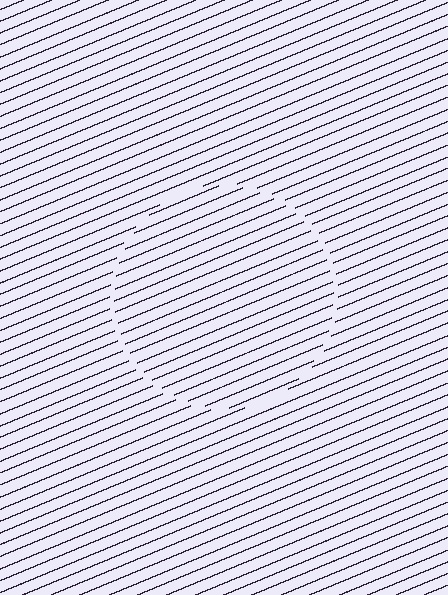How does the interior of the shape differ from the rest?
The interior of the shape contains the same grating, shifted by half a period — the contour is defined by the phase discontinuity where line-ends from the inner and outer gratings abut.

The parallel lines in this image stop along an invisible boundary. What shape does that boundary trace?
An illusory circle. The interior of the shape contains the same grating, shifted by half a period — the contour is defined by the phase discontinuity where line-ends from the inner and outer gratings abut.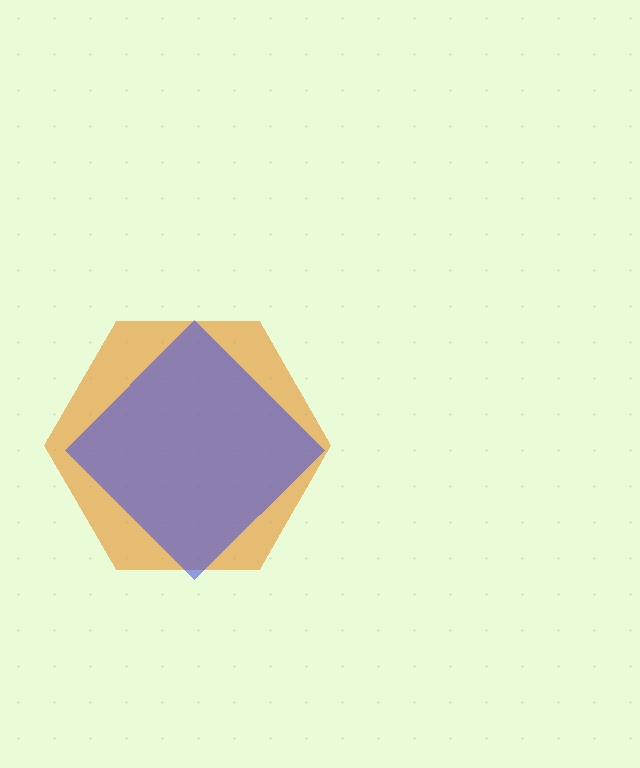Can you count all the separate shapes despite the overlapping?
Yes, there are 2 separate shapes.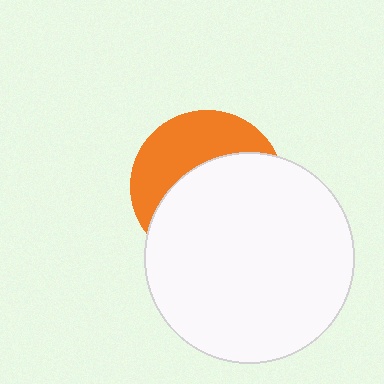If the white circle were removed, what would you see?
You would see the complete orange circle.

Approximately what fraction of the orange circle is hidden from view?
Roughly 60% of the orange circle is hidden behind the white circle.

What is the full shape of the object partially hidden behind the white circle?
The partially hidden object is an orange circle.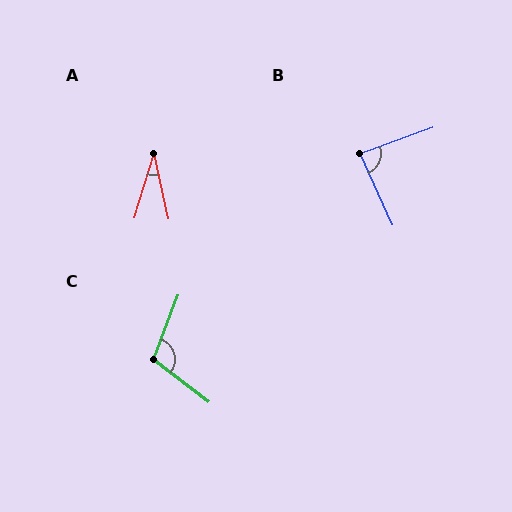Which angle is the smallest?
A, at approximately 29 degrees.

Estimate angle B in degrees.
Approximately 85 degrees.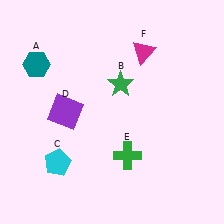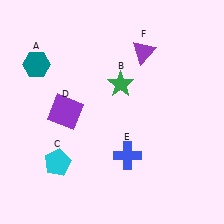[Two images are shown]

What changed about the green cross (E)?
In Image 1, E is green. In Image 2, it changed to blue.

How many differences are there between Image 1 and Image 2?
There are 2 differences between the two images.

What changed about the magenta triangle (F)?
In Image 1, F is magenta. In Image 2, it changed to purple.